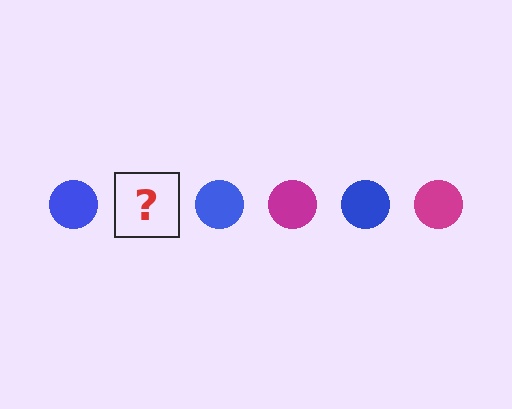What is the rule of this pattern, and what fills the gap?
The rule is that the pattern cycles through blue, magenta circles. The gap should be filled with a magenta circle.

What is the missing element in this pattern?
The missing element is a magenta circle.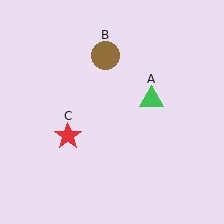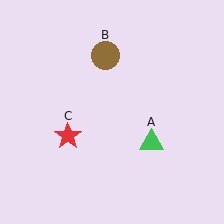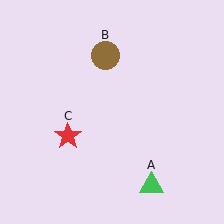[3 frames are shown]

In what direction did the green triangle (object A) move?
The green triangle (object A) moved down.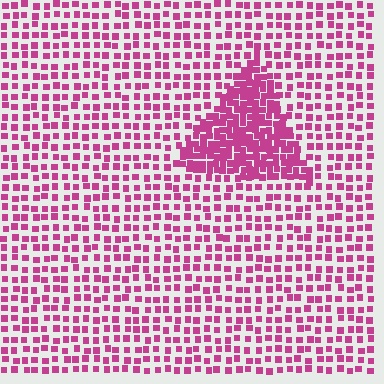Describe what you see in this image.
The image contains small magenta elements arranged at two different densities. A triangle-shaped region is visible where the elements are more densely packed than the surrounding area.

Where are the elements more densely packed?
The elements are more densely packed inside the triangle boundary.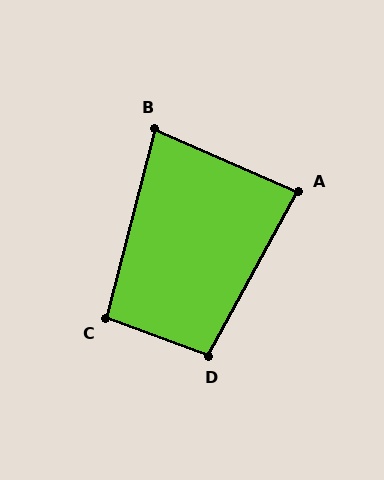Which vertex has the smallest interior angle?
B, at approximately 81 degrees.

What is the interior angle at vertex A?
Approximately 85 degrees (acute).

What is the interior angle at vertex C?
Approximately 95 degrees (obtuse).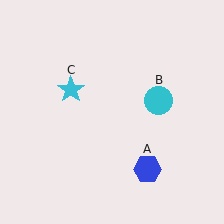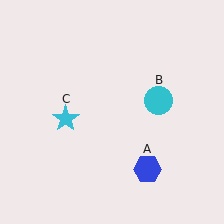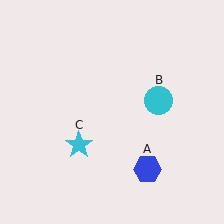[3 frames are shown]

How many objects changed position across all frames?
1 object changed position: cyan star (object C).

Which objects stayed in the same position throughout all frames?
Blue hexagon (object A) and cyan circle (object B) remained stationary.